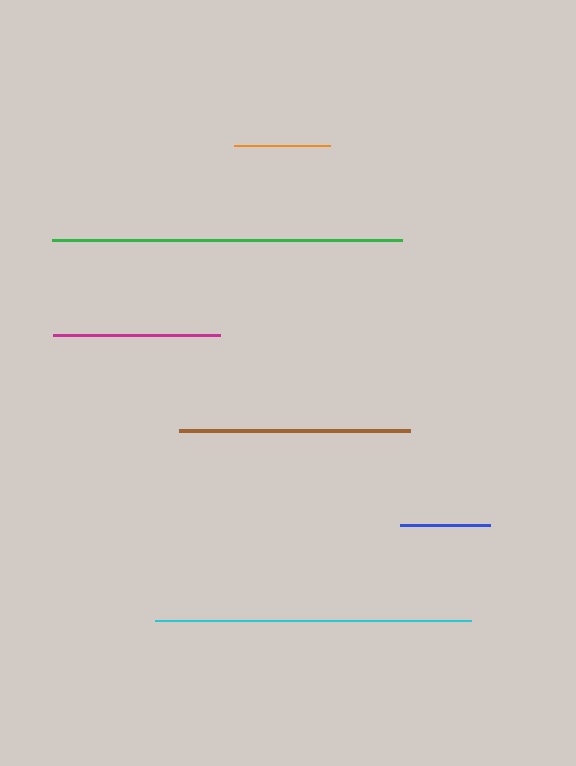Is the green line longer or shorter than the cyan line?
The green line is longer than the cyan line.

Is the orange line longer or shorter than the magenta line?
The magenta line is longer than the orange line.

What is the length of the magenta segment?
The magenta segment is approximately 167 pixels long.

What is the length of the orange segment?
The orange segment is approximately 96 pixels long.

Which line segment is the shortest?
The blue line is the shortest at approximately 90 pixels.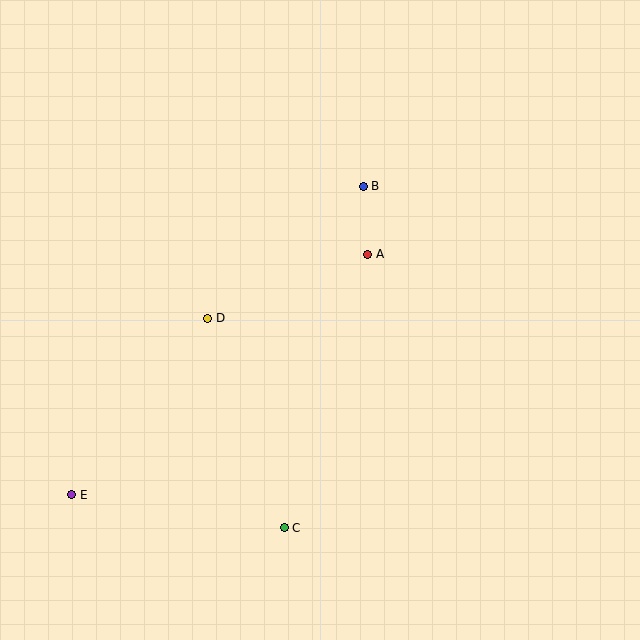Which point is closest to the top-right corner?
Point B is closest to the top-right corner.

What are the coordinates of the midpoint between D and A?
The midpoint between D and A is at (288, 286).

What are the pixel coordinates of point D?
Point D is at (208, 318).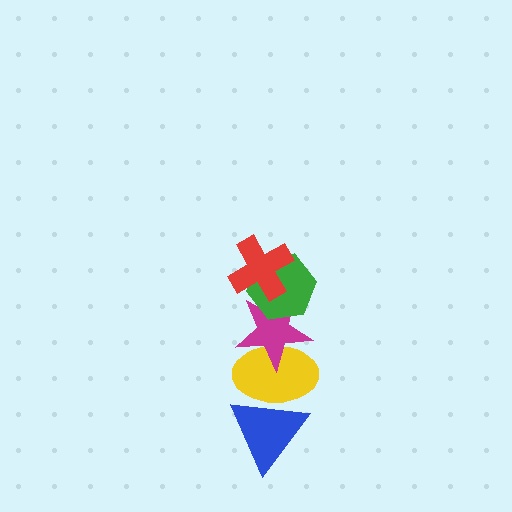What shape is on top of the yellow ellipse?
The magenta star is on top of the yellow ellipse.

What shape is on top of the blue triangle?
The yellow ellipse is on top of the blue triangle.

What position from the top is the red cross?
The red cross is 1st from the top.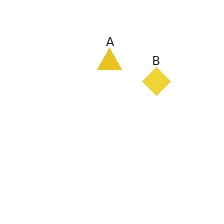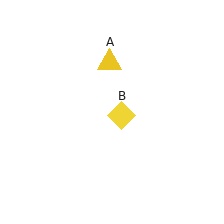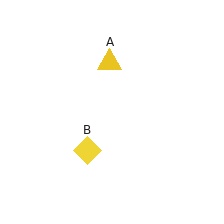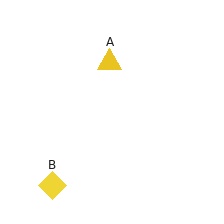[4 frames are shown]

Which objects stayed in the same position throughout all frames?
Yellow triangle (object A) remained stationary.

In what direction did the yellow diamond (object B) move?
The yellow diamond (object B) moved down and to the left.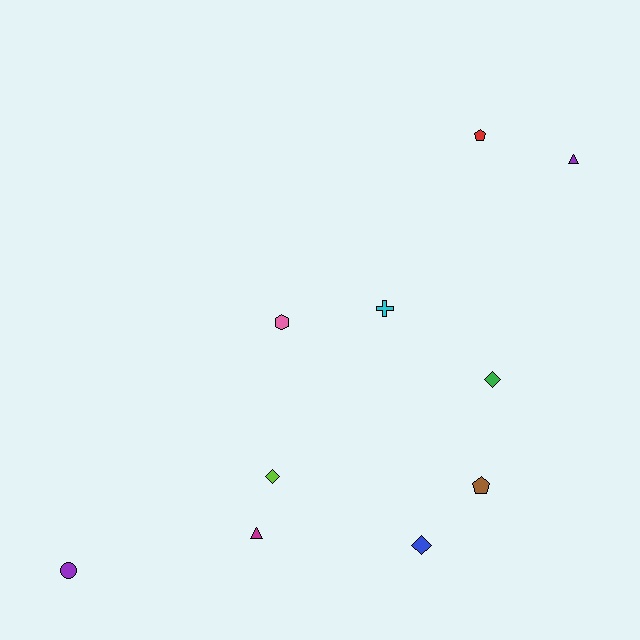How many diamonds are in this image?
There are 3 diamonds.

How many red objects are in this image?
There is 1 red object.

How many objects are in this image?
There are 10 objects.